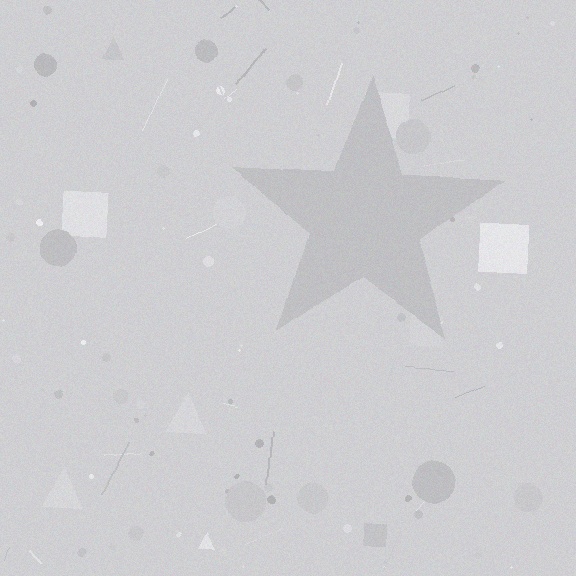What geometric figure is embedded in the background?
A star is embedded in the background.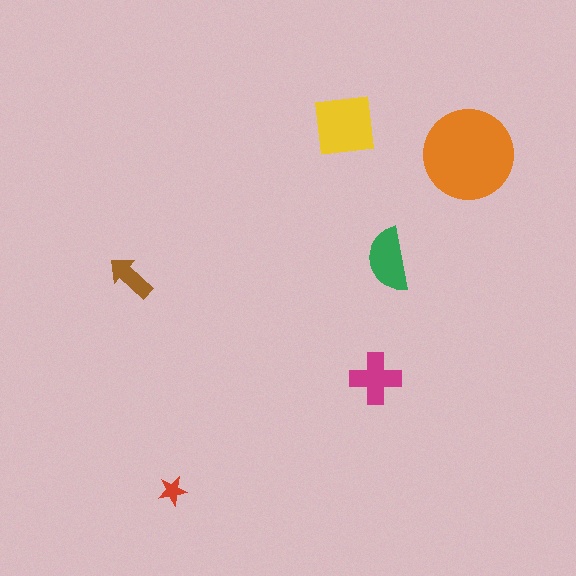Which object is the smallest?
The red star.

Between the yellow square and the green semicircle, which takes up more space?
The yellow square.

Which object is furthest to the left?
The brown arrow is leftmost.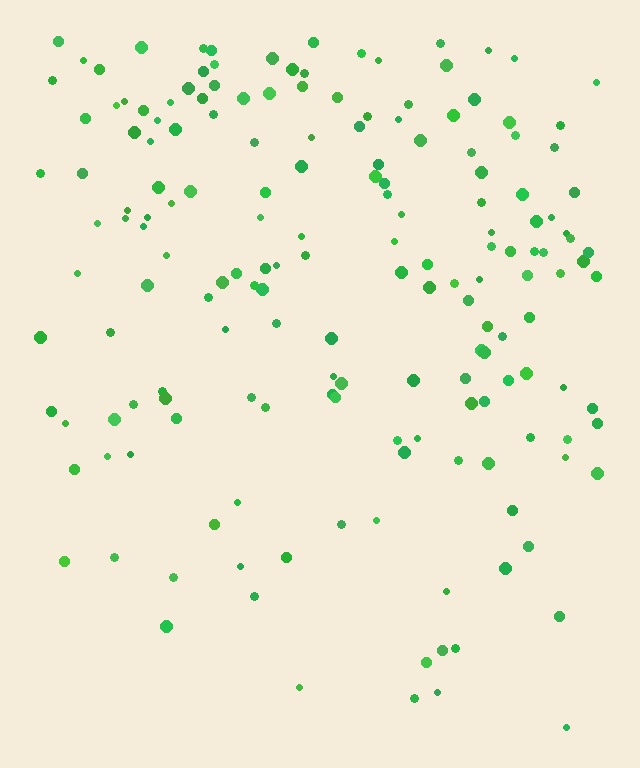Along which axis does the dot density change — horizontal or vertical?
Vertical.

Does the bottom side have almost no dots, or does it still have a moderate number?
Still a moderate number, just noticeably fewer than the top.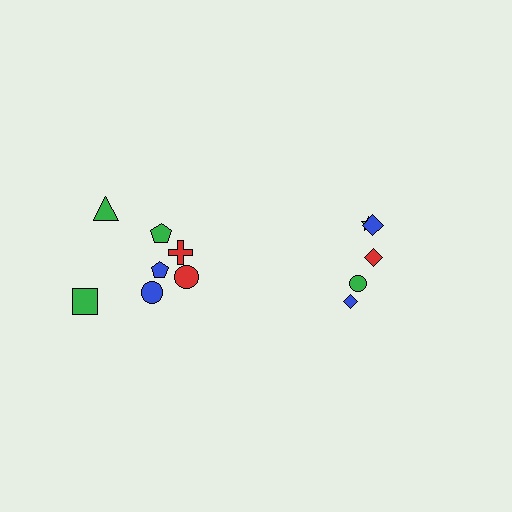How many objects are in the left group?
There are 7 objects.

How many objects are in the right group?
There are 5 objects.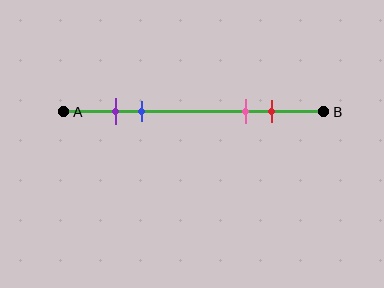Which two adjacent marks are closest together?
The purple and blue marks are the closest adjacent pair.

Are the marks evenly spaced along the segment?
No, the marks are not evenly spaced.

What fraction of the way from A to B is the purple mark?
The purple mark is approximately 20% (0.2) of the way from A to B.